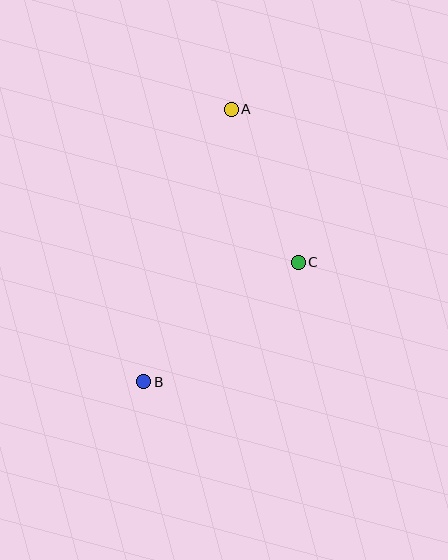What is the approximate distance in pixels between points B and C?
The distance between B and C is approximately 195 pixels.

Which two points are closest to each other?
Points A and C are closest to each other.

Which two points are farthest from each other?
Points A and B are farthest from each other.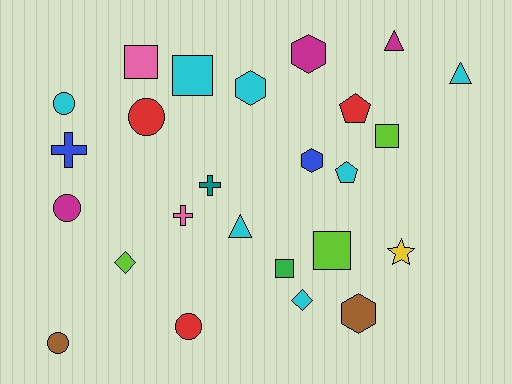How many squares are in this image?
There are 5 squares.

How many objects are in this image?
There are 25 objects.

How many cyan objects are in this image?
There are 7 cyan objects.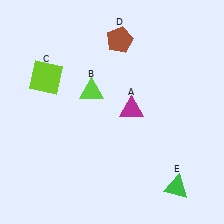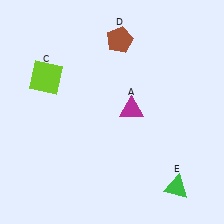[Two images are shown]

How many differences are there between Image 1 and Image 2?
There is 1 difference between the two images.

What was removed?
The lime triangle (B) was removed in Image 2.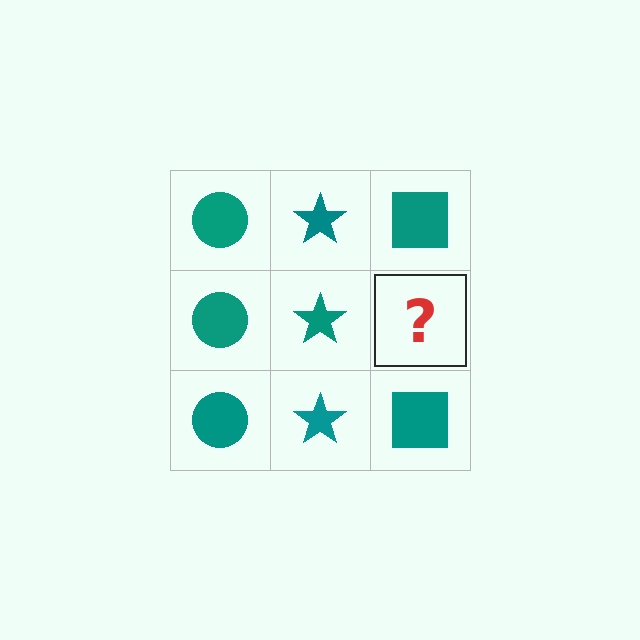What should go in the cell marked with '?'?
The missing cell should contain a teal square.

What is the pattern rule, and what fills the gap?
The rule is that each column has a consistent shape. The gap should be filled with a teal square.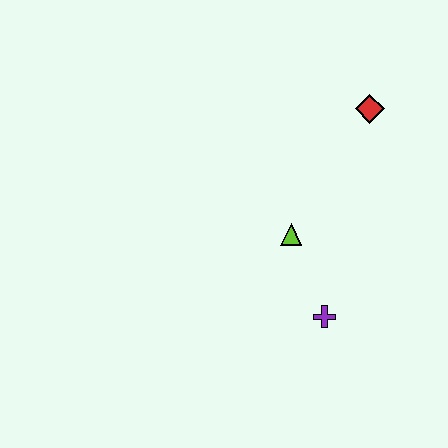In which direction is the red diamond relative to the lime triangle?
The red diamond is above the lime triangle.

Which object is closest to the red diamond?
The lime triangle is closest to the red diamond.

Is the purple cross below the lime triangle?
Yes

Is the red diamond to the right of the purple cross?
Yes